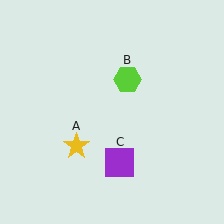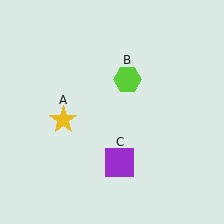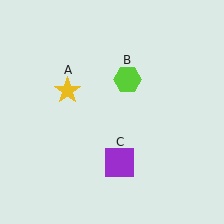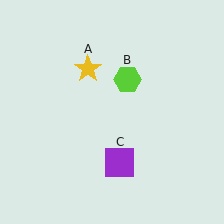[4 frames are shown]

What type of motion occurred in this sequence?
The yellow star (object A) rotated clockwise around the center of the scene.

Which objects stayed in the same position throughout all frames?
Lime hexagon (object B) and purple square (object C) remained stationary.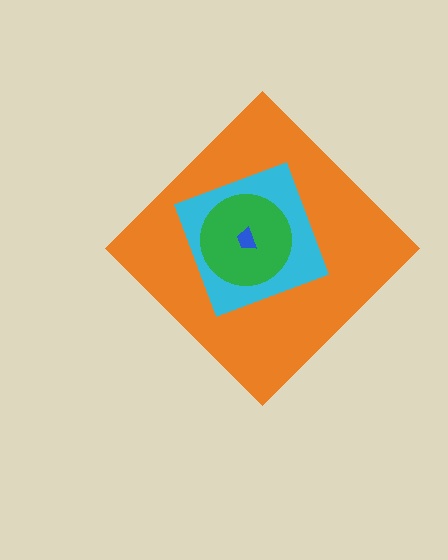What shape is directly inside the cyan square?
The green circle.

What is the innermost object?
The blue trapezoid.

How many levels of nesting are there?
4.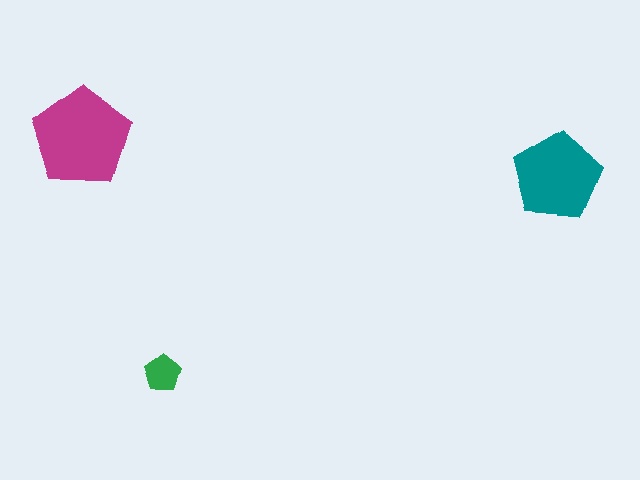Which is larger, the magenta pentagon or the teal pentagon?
The magenta one.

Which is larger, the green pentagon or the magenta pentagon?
The magenta one.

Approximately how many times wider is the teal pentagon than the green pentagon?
About 2.5 times wider.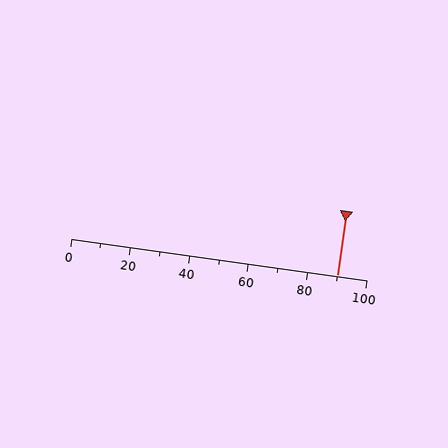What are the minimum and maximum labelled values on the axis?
The axis runs from 0 to 100.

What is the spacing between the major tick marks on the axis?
The major ticks are spaced 20 apart.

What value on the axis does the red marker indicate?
The marker indicates approximately 90.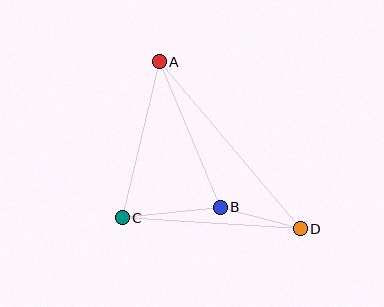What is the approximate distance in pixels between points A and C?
The distance between A and C is approximately 160 pixels.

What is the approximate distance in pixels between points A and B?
The distance between A and B is approximately 158 pixels.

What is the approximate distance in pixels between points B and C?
The distance between B and C is approximately 99 pixels.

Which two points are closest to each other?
Points B and D are closest to each other.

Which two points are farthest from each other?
Points A and D are farthest from each other.